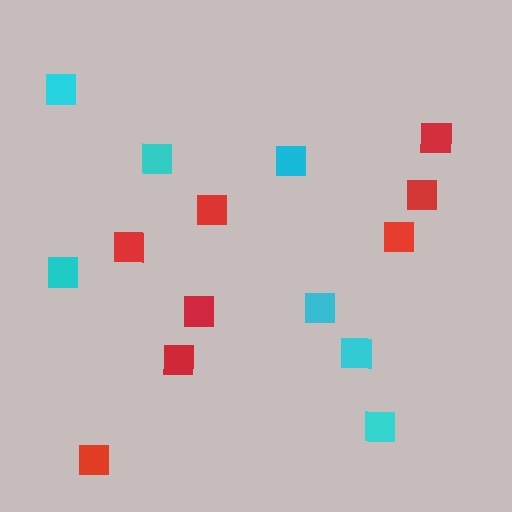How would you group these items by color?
There are 2 groups: one group of red squares (8) and one group of cyan squares (7).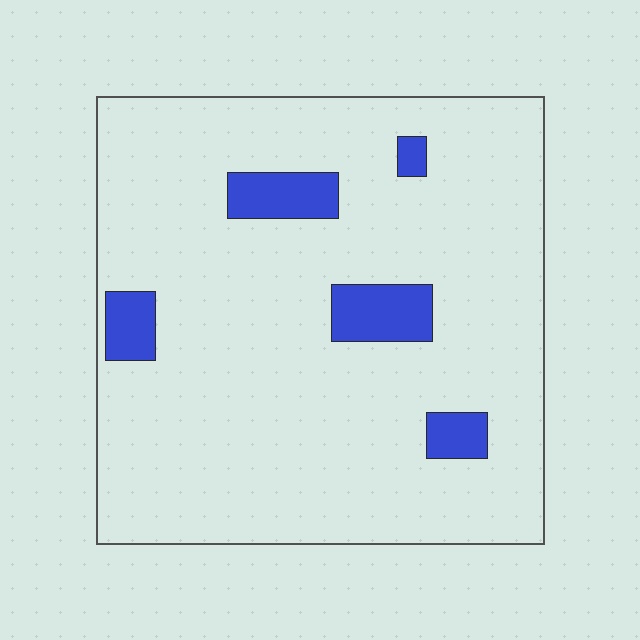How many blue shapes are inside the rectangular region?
5.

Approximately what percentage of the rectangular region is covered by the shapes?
Approximately 10%.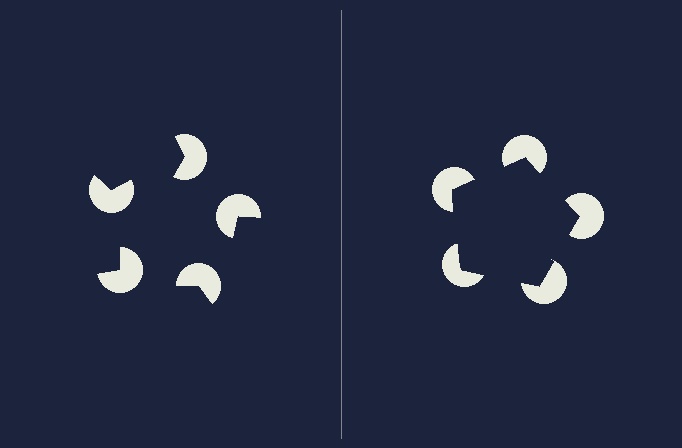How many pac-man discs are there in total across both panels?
10 — 5 on each side.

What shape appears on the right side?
An illusory pentagon.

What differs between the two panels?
The pac-man discs are positioned identically on both sides; only the wedge orientations differ. On the right they align to a pentagon; on the left they are misaligned.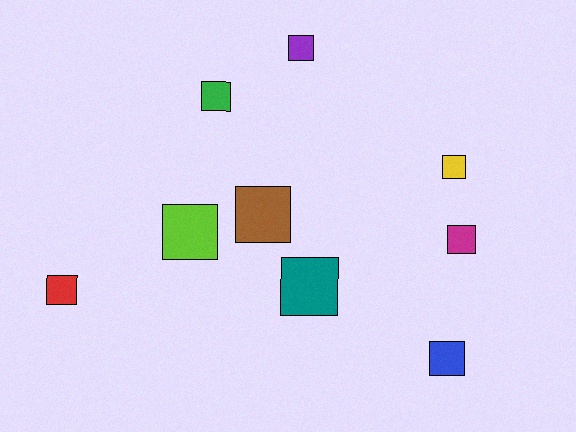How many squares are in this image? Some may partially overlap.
There are 9 squares.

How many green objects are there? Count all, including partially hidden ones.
There is 1 green object.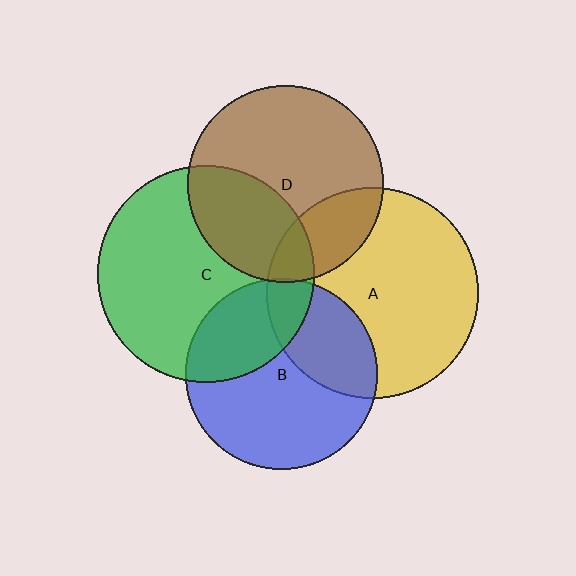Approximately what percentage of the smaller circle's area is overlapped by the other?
Approximately 30%.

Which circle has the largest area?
Circle C (green).